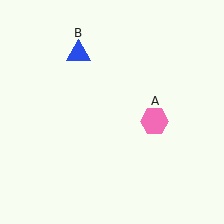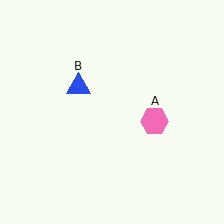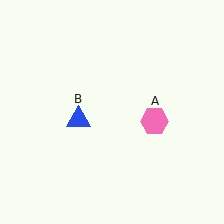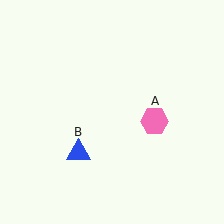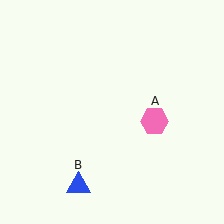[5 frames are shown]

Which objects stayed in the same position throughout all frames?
Pink hexagon (object A) remained stationary.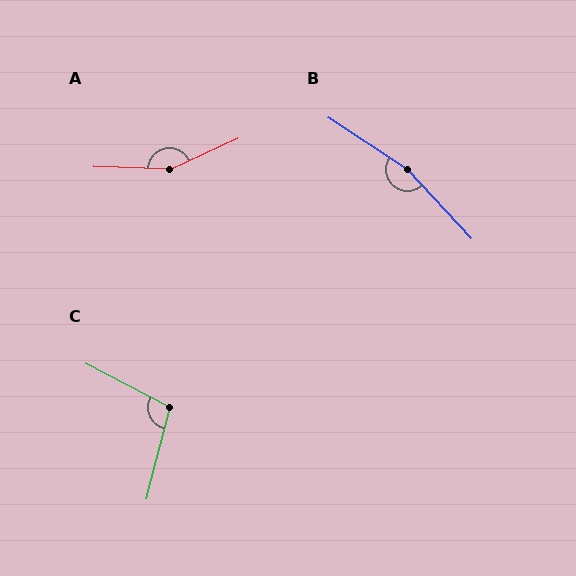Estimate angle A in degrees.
Approximately 153 degrees.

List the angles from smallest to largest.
C (103°), A (153°), B (166°).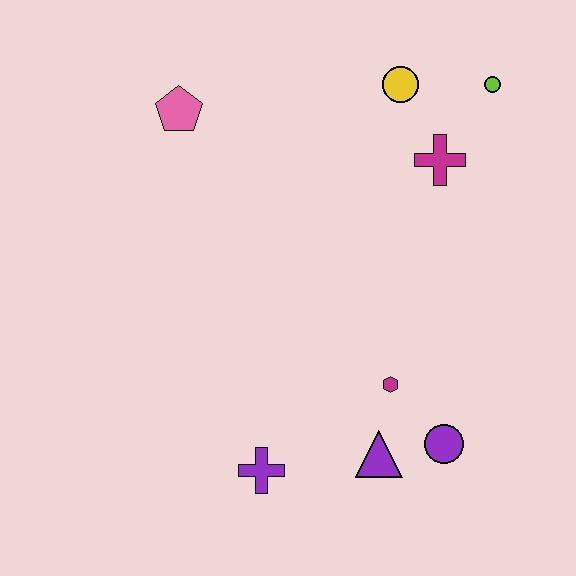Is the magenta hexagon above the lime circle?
No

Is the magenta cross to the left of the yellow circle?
No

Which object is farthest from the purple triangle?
The pink pentagon is farthest from the purple triangle.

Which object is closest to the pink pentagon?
The yellow circle is closest to the pink pentagon.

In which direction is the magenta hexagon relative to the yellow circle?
The magenta hexagon is below the yellow circle.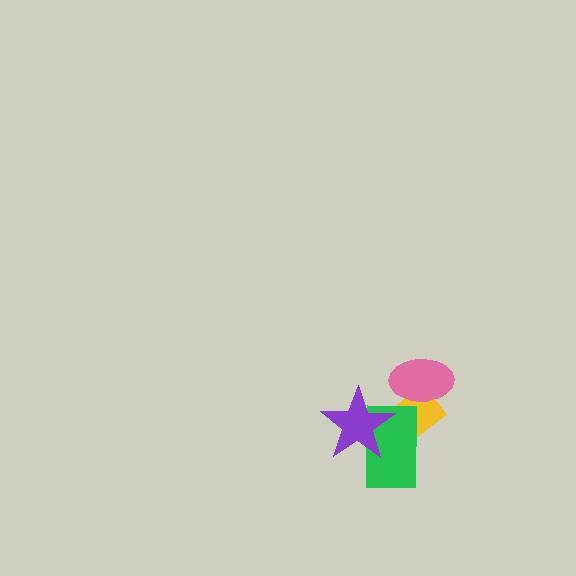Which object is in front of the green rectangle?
The purple star is in front of the green rectangle.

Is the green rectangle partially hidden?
Yes, it is partially covered by another shape.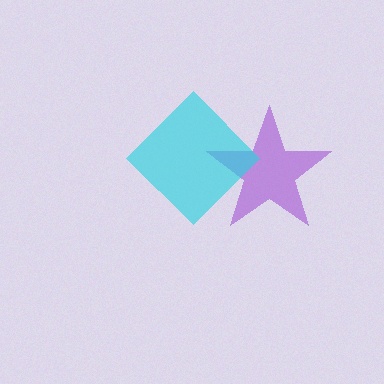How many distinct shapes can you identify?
There are 2 distinct shapes: a purple star, a cyan diamond.